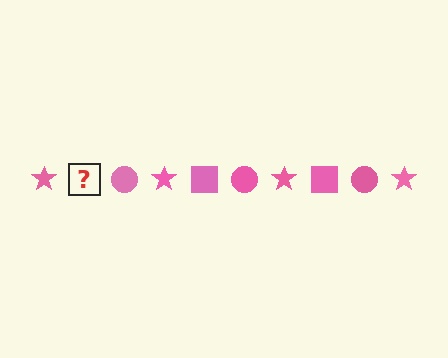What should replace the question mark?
The question mark should be replaced with a pink square.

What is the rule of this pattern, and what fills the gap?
The rule is that the pattern cycles through star, square, circle shapes in pink. The gap should be filled with a pink square.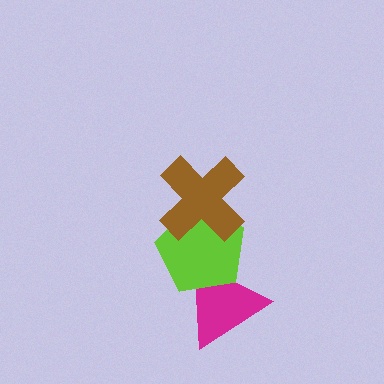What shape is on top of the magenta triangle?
The lime pentagon is on top of the magenta triangle.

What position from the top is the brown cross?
The brown cross is 1st from the top.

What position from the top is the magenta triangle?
The magenta triangle is 3rd from the top.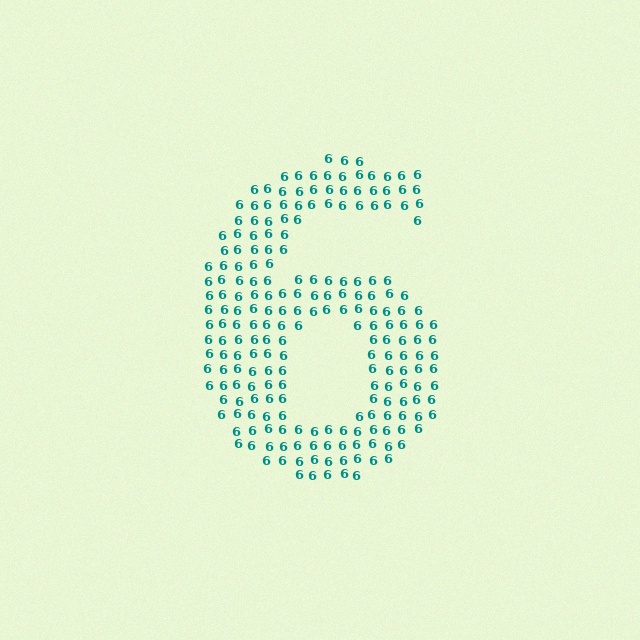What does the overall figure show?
The overall figure shows the digit 6.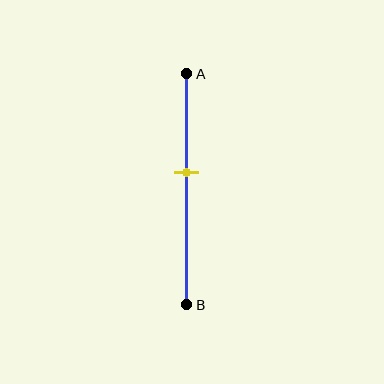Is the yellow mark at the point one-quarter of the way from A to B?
No, the mark is at about 45% from A, not at the 25% one-quarter point.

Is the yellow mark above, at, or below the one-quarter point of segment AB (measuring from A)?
The yellow mark is below the one-quarter point of segment AB.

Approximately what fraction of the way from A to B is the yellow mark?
The yellow mark is approximately 45% of the way from A to B.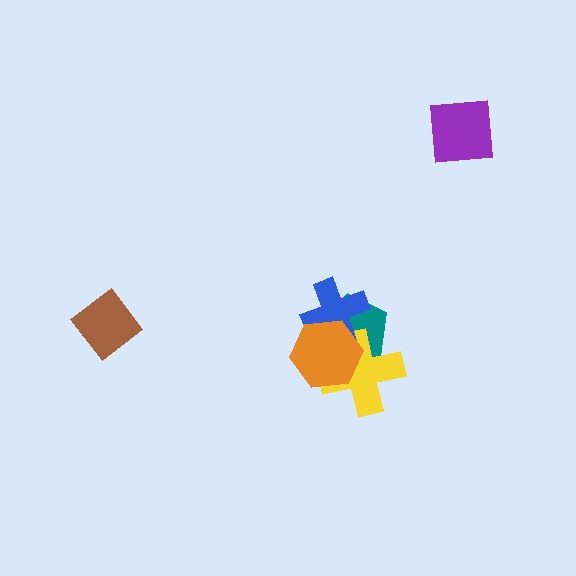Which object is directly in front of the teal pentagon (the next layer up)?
The yellow cross is directly in front of the teal pentagon.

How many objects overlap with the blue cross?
3 objects overlap with the blue cross.